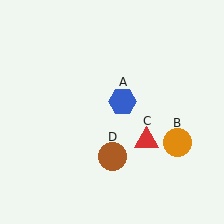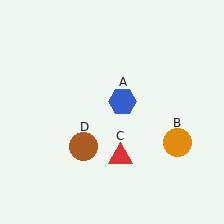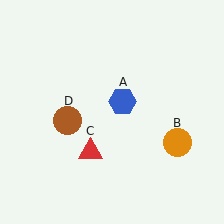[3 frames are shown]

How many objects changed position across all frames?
2 objects changed position: red triangle (object C), brown circle (object D).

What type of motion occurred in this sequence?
The red triangle (object C), brown circle (object D) rotated clockwise around the center of the scene.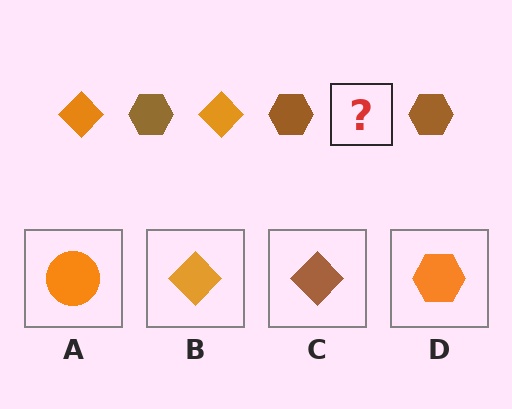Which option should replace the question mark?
Option B.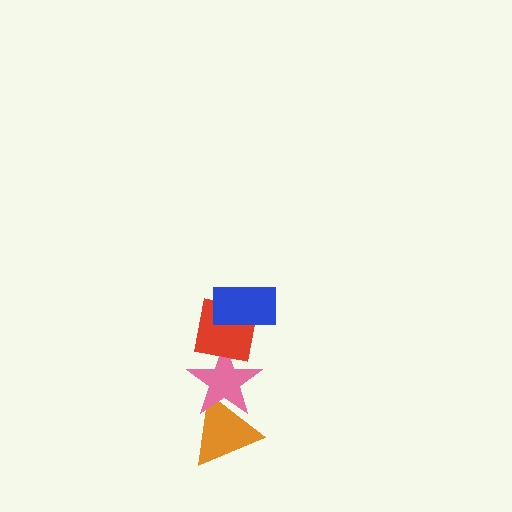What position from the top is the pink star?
The pink star is 3rd from the top.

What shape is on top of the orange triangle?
The pink star is on top of the orange triangle.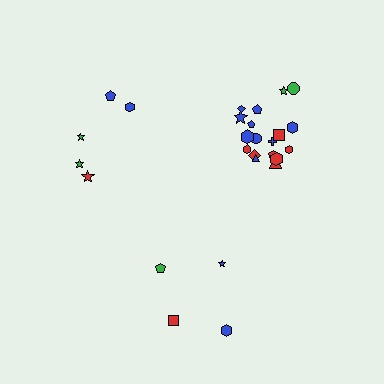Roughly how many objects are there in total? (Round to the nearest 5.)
Roughly 25 objects in total.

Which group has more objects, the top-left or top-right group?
The top-right group.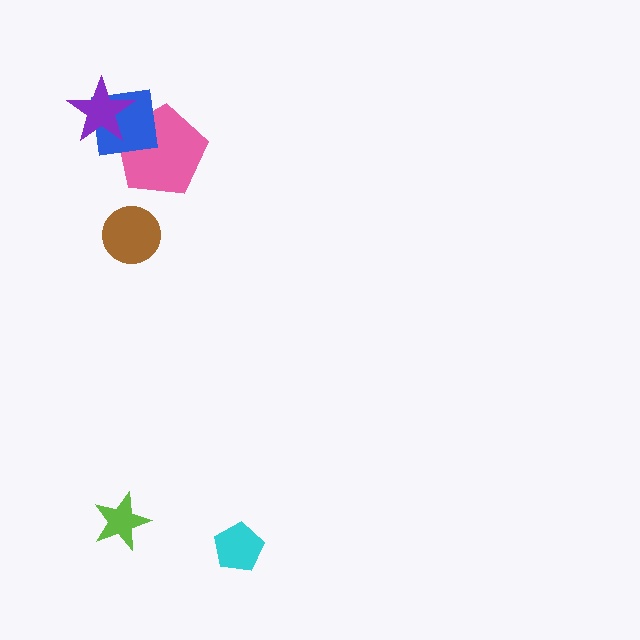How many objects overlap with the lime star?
0 objects overlap with the lime star.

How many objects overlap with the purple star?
2 objects overlap with the purple star.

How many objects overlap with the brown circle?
0 objects overlap with the brown circle.